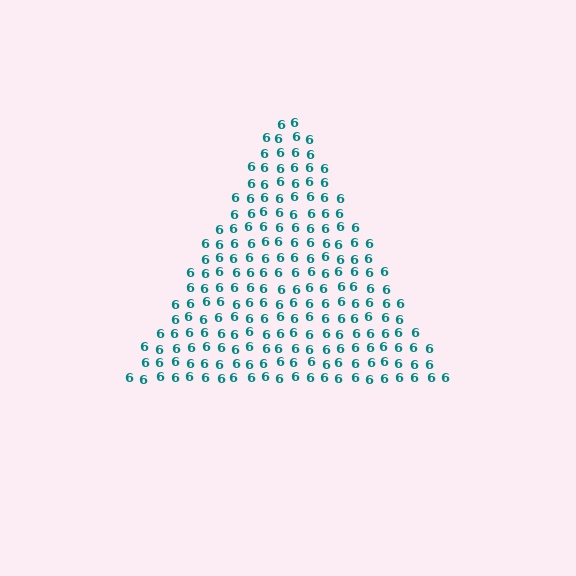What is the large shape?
The large shape is a triangle.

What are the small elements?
The small elements are digit 6's.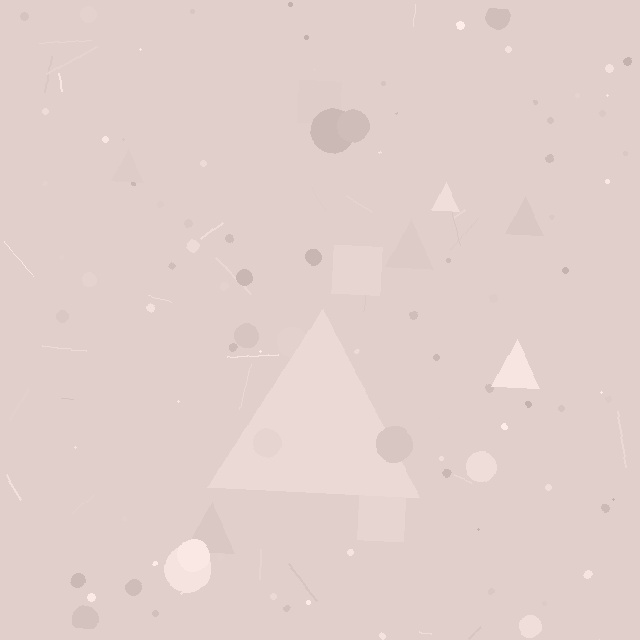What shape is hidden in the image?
A triangle is hidden in the image.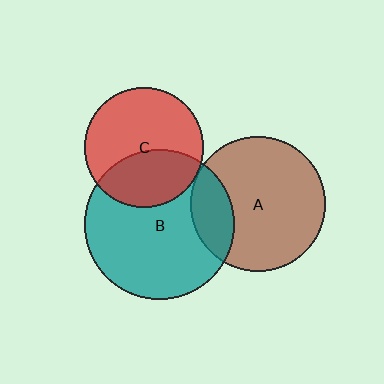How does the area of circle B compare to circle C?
Approximately 1.6 times.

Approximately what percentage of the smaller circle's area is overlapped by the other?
Approximately 40%.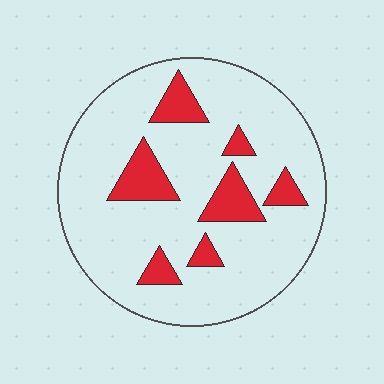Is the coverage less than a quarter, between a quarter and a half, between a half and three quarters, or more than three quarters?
Less than a quarter.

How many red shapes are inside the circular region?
7.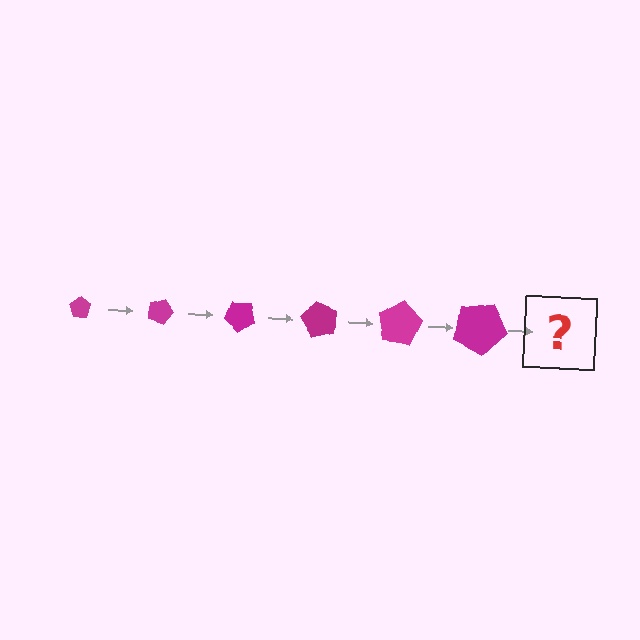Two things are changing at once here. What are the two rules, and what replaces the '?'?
The two rules are that the pentagon grows larger each step and it rotates 20 degrees each step. The '?' should be a pentagon, larger than the previous one and rotated 120 degrees from the start.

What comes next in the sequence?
The next element should be a pentagon, larger than the previous one and rotated 120 degrees from the start.